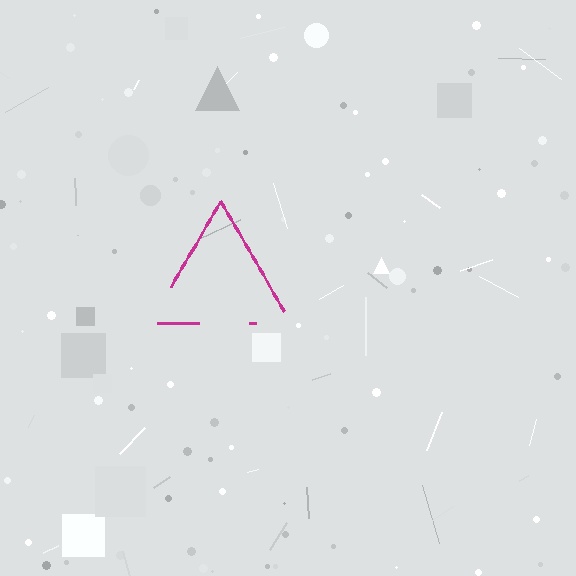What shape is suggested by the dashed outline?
The dashed outline suggests a triangle.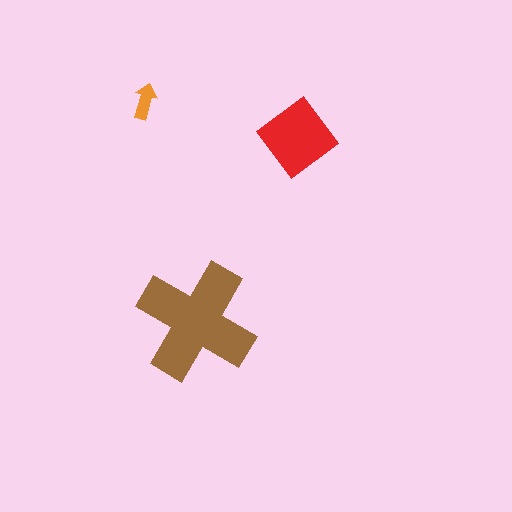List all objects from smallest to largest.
The orange arrow, the red diamond, the brown cross.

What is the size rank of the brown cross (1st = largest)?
1st.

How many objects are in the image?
There are 3 objects in the image.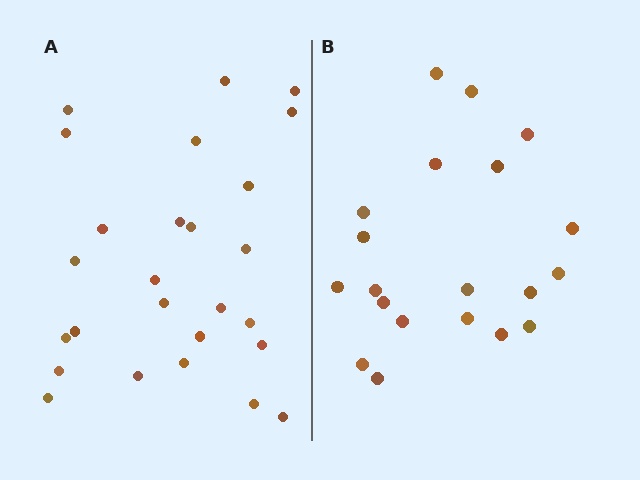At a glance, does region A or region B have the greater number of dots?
Region A (the left region) has more dots.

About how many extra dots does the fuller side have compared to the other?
Region A has about 6 more dots than region B.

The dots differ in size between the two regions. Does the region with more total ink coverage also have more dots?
No. Region B has more total ink coverage because its dots are larger, but region A actually contains more individual dots. Total area can be misleading — the number of items is what matters here.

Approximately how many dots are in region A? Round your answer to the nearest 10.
About 30 dots. (The exact count is 26, which rounds to 30.)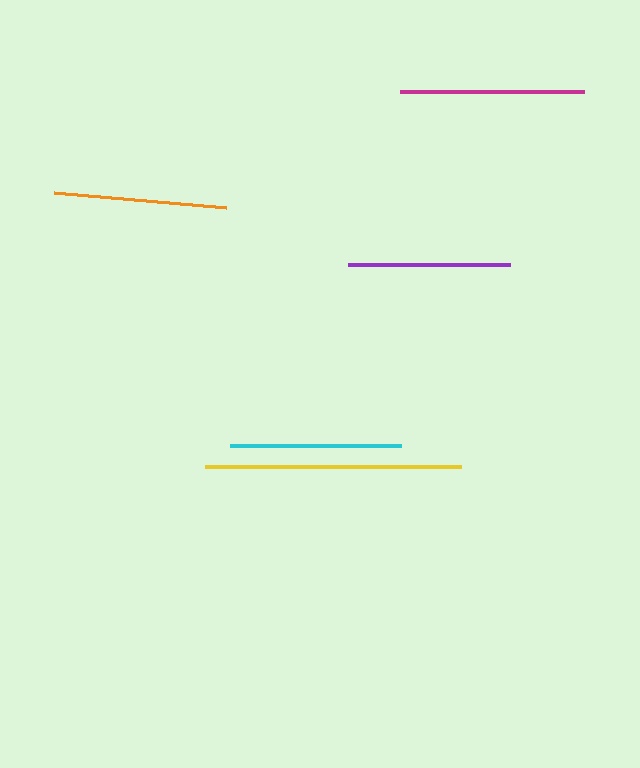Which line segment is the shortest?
The purple line is the shortest at approximately 162 pixels.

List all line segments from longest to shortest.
From longest to shortest: yellow, magenta, orange, cyan, purple.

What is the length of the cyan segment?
The cyan segment is approximately 171 pixels long.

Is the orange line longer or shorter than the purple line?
The orange line is longer than the purple line.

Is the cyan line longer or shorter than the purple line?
The cyan line is longer than the purple line.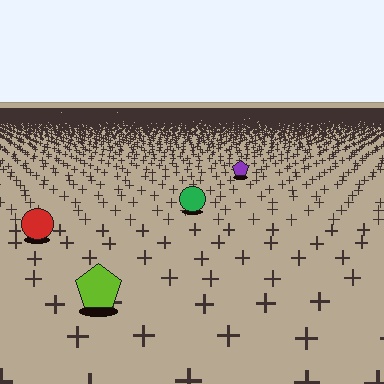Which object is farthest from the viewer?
The purple pentagon is farthest from the viewer. It appears smaller and the ground texture around it is denser.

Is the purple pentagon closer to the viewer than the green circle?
No. The green circle is closer — you can tell from the texture gradient: the ground texture is coarser near it.